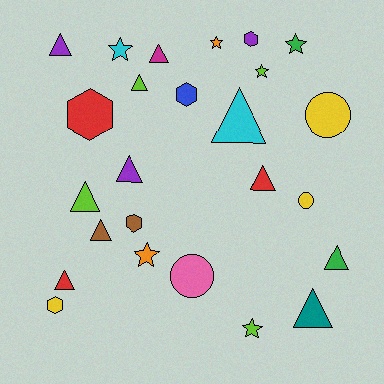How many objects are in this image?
There are 25 objects.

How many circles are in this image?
There are 3 circles.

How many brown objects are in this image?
There are 2 brown objects.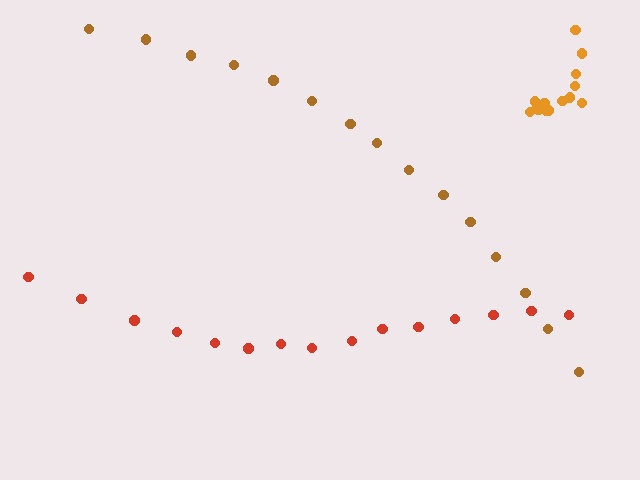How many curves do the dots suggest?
There are 3 distinct paths.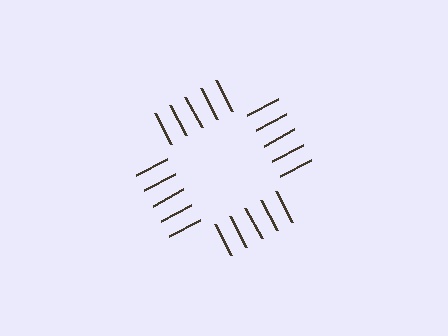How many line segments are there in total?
20 — 5 along each of the 4 edges.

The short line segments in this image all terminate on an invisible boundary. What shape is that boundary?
An illusory square — the line segments terminate on its edges but no continuous stroke is drawn.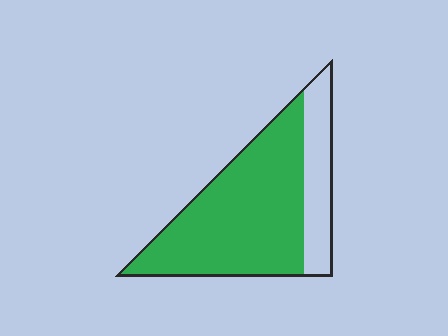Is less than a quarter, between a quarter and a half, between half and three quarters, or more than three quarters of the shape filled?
More than three quarters.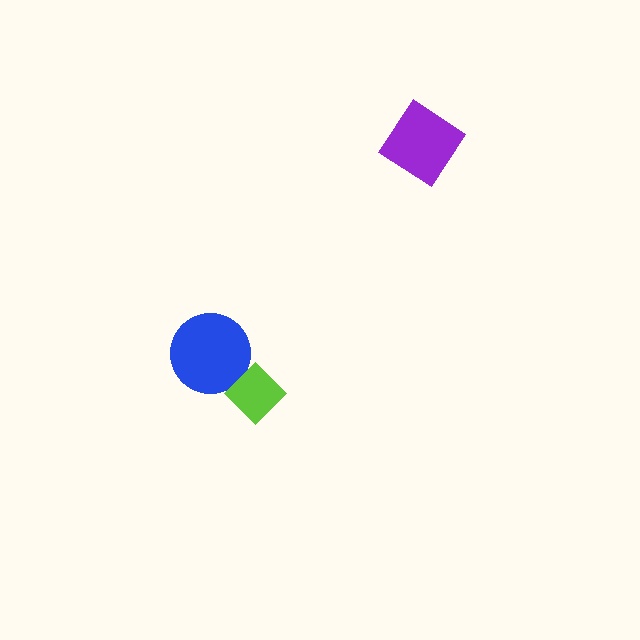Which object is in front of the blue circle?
The lime diamond is in front of the blue circle.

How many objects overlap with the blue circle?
1 object overlaps with the blue circle.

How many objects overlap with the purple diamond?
0 objects overlap with the purple diamond.